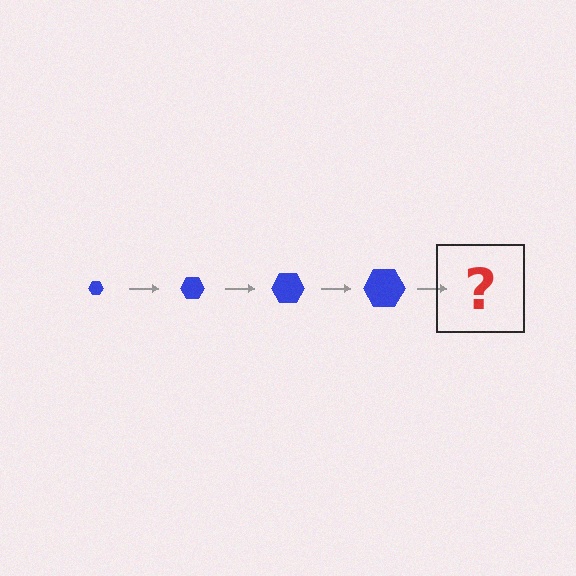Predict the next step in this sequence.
The next step is a blue hexagon, larger than the previous one.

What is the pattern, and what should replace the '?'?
The pattern is that the hexagon gets progressively larger each step. The '?' should be a blue hexagon, larger than the previous one.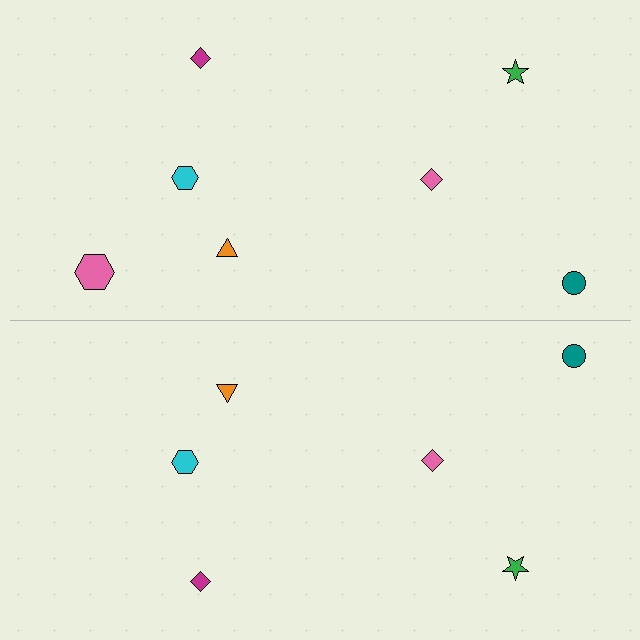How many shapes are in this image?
There are 13 shapes in this image.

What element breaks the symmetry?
A pink hexagon is missing from the bottom side.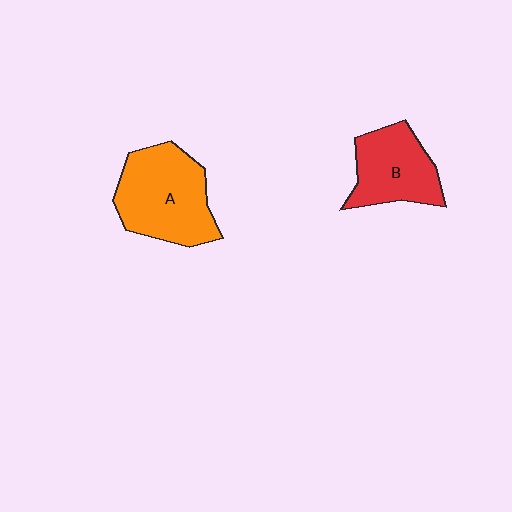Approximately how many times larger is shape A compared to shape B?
Approximately 1.4 times.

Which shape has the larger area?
Shape A (orange).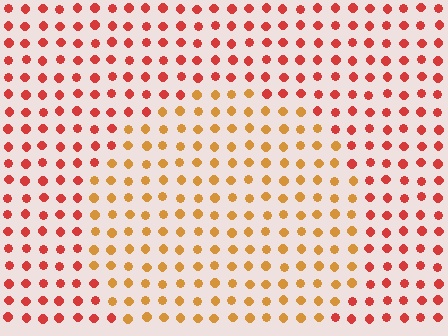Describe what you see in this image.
The image is filled with small red elements in a uniform arrangement. A circle-shaped region is visible where the elements are tinted to a slightly different hue, forming a subtle color boundary.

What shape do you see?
I see a circle.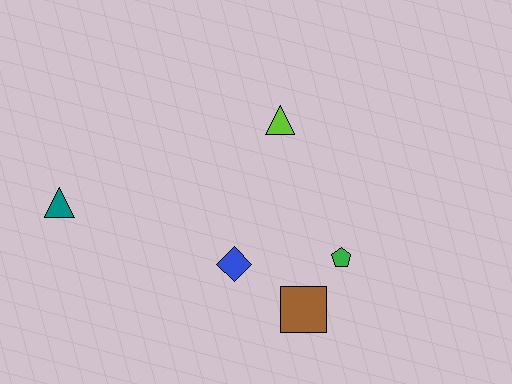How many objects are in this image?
There are 5 objects.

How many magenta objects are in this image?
There are no magenta objects.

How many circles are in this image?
There are no circles.